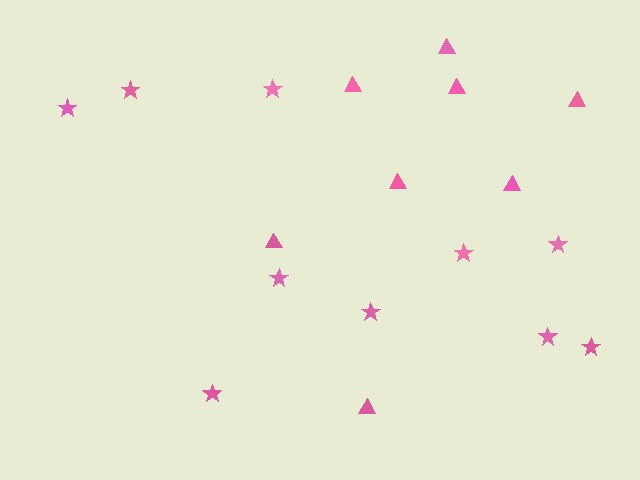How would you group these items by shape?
There are 2 groups: one group of triangles (8) and one group of stars (10).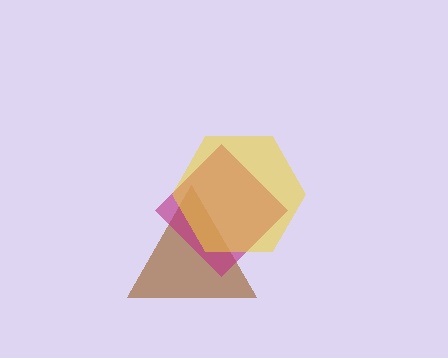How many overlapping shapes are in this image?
There are 3 overlapping shapes in the image.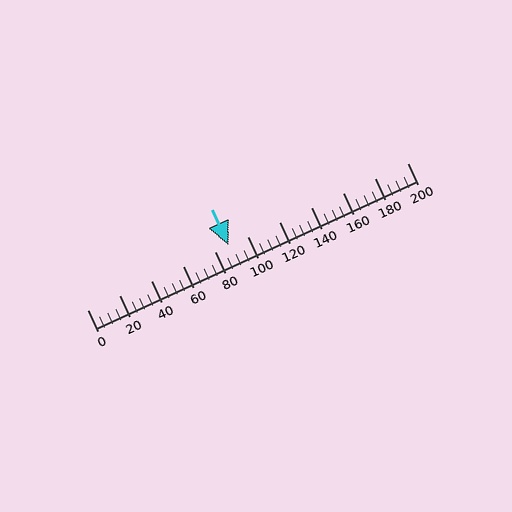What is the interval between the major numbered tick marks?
The major tick marks are spaced 20 units apart.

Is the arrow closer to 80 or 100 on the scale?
The arrow is closer to 80.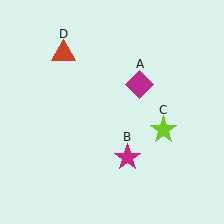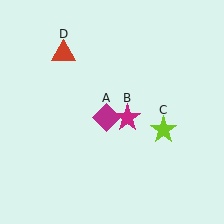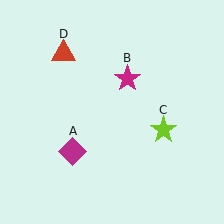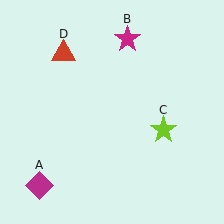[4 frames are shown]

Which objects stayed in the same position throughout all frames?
Lime star (object C) and red triangle (object D) remained stationary.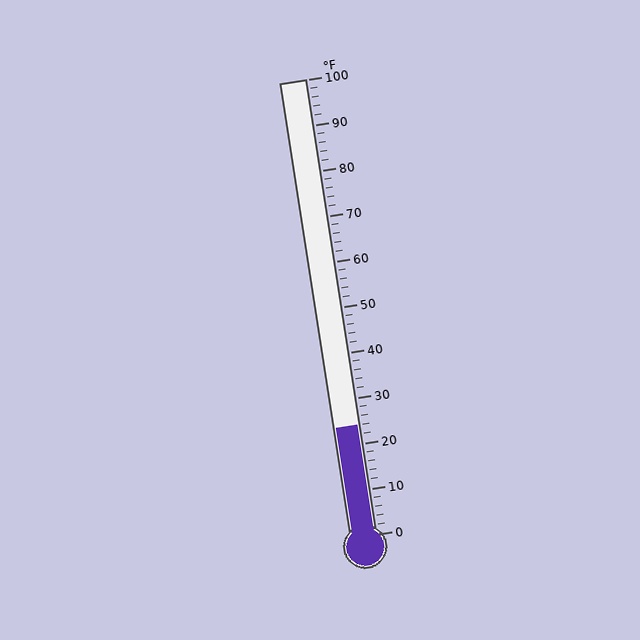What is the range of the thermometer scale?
The thermometer scale ranges from 0°F to 100°F.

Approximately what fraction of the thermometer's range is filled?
The thermometer is filled to approximately 25% of its range.